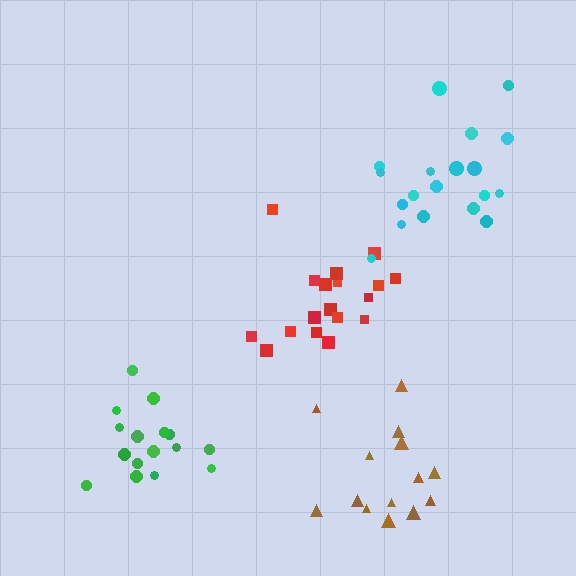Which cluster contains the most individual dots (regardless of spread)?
Cyan (19).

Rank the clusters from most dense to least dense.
green, cyan, red, brown.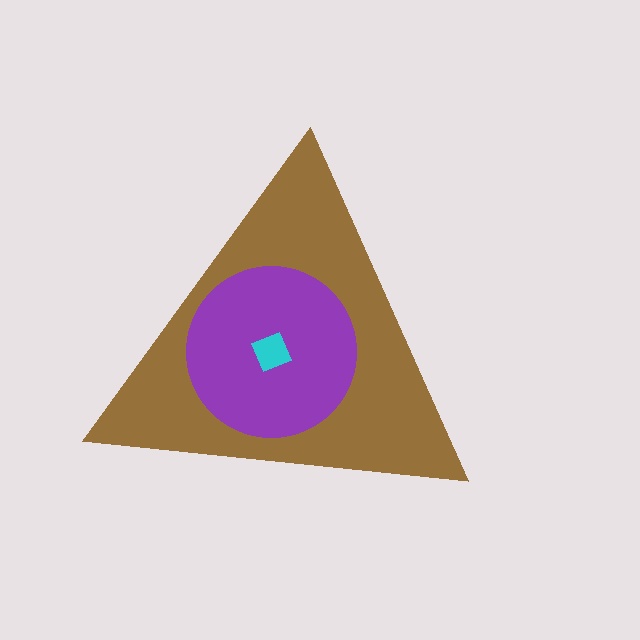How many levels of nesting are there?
3.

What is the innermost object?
The cyan diamond.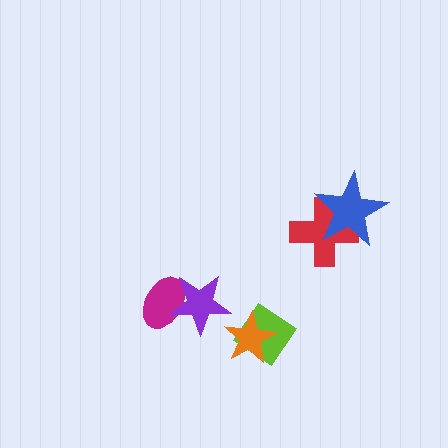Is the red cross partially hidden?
Yes, it is partially covered by another shape.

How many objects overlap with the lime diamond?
1 object overlaps with the lime diamond.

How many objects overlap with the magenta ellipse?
1 object overlaps with the magenta ellipse.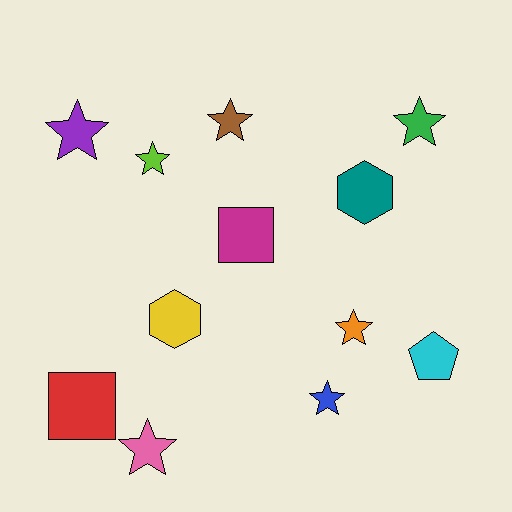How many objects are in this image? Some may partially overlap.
There are 12 objects.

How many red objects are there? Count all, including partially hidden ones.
There is 1 red object.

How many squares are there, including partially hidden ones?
There are 2 squares.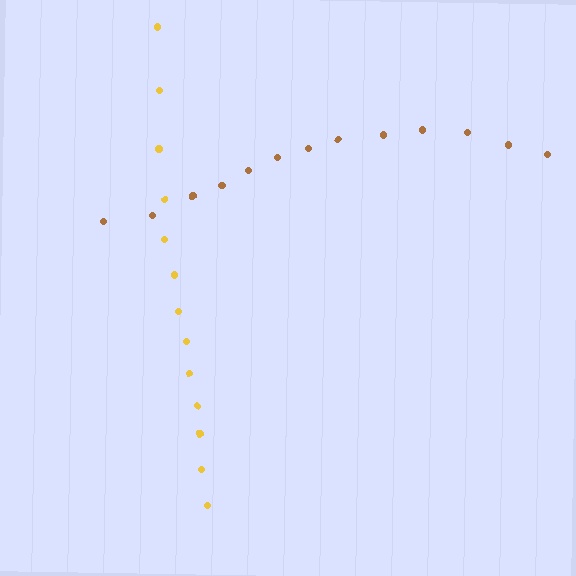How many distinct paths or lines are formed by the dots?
There are 2 distinct paths.